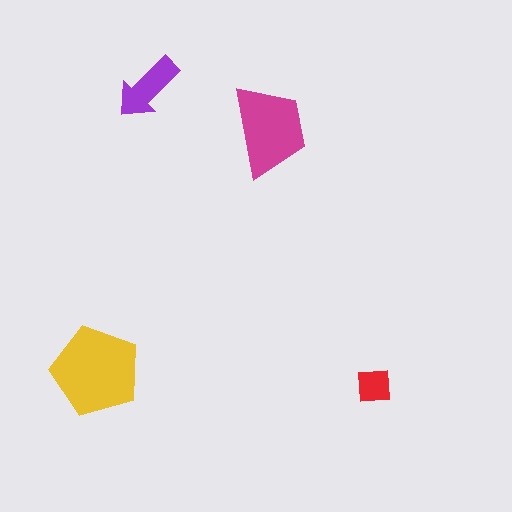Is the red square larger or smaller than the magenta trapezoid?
Smaller.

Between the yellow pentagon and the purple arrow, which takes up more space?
The yellow pentagon.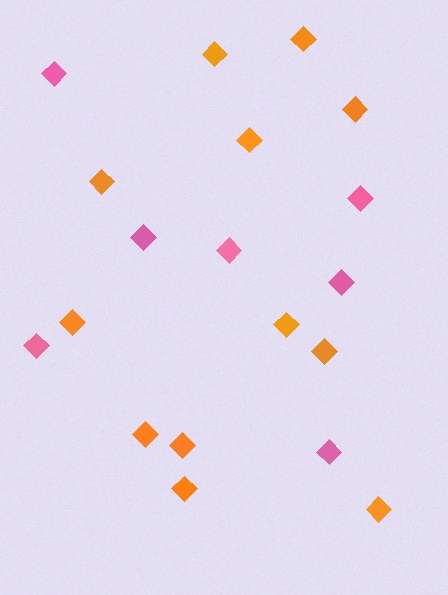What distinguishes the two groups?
There are 2 groups: one group of pink diamonds (7) and one group of orange diamonds (12).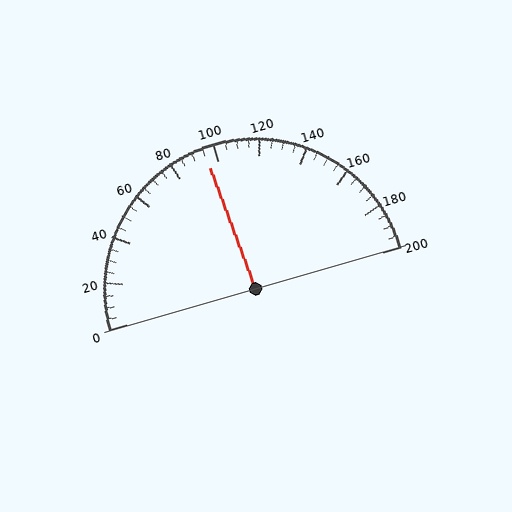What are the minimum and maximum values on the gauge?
The gauge ranges from 0 to 200.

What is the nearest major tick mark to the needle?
The nearest major tick mark is 100.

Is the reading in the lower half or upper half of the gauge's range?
The reading is in the lower half of the range (0 to 200).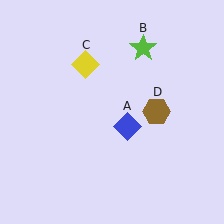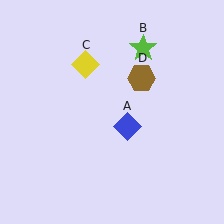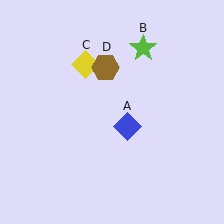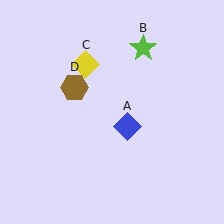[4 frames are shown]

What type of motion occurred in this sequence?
The brown hexagon (object D) rotated counterclockwise around the center of the scene.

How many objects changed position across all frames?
1 object changed position: brown hexagon (object D).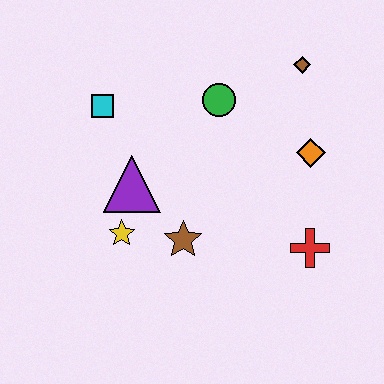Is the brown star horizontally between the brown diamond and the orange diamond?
No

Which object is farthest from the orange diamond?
The cyan square is farthest from the orange diamond.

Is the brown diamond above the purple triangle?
Yes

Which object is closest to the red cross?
The orange diamond is closest to the red cross.